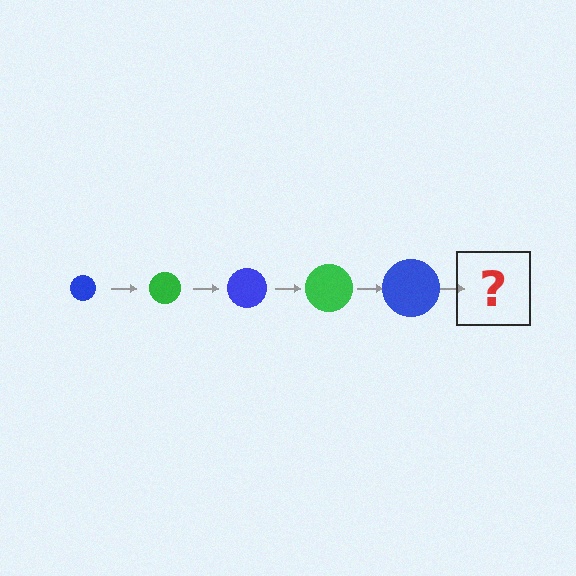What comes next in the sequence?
The next element should be a green circle, larger than the previous one.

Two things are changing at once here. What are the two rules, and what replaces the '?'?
The two rules are that the circle grows larger each step and the color cycles through blue and green. The '?' should be a green circle, larger than the previous one.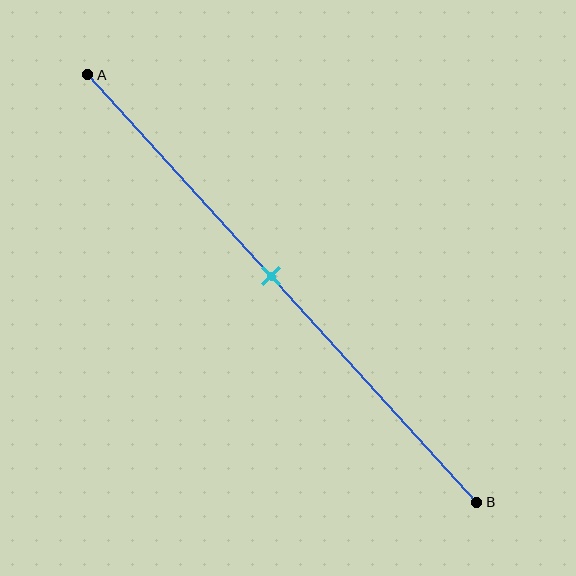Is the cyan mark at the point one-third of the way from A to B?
No, the mark is at about 45% from A, not at the 33% one-third point.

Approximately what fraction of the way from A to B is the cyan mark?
The cyan mark is approximately 45% of the way from A to B.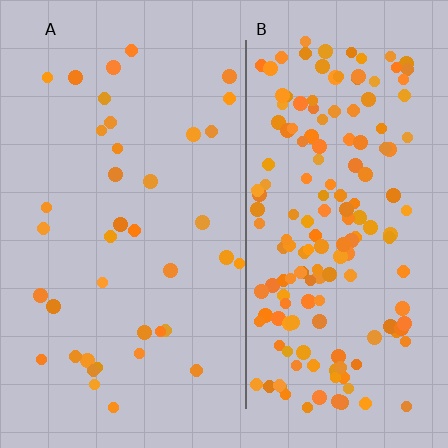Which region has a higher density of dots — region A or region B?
B (the right).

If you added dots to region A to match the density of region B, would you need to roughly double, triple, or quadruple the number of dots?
Approximately quadruple.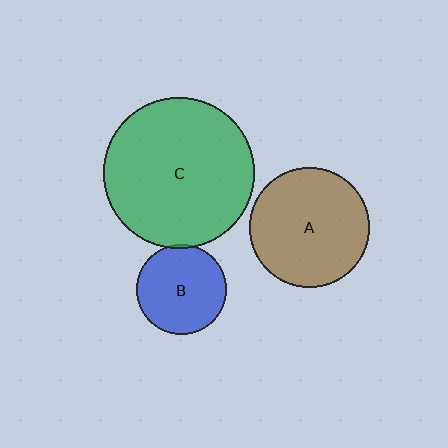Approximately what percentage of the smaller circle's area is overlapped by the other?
Approximately 5%.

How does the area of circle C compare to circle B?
Approximately 2.8 times.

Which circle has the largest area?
Circle C (green).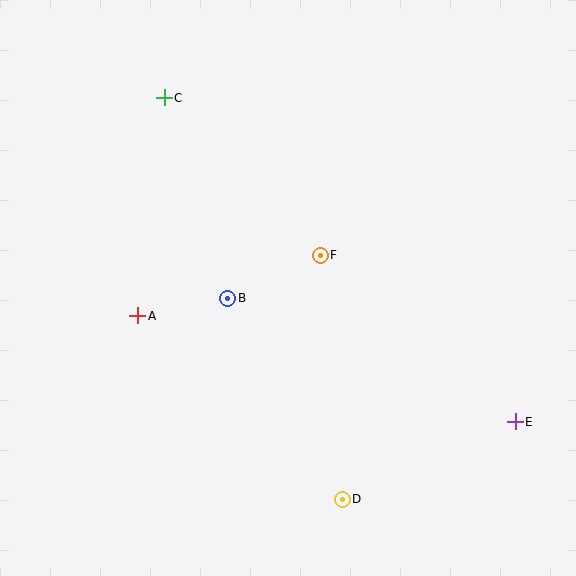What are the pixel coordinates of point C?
Point C is at (164, 98).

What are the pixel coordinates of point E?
Point E is at (515, 422).